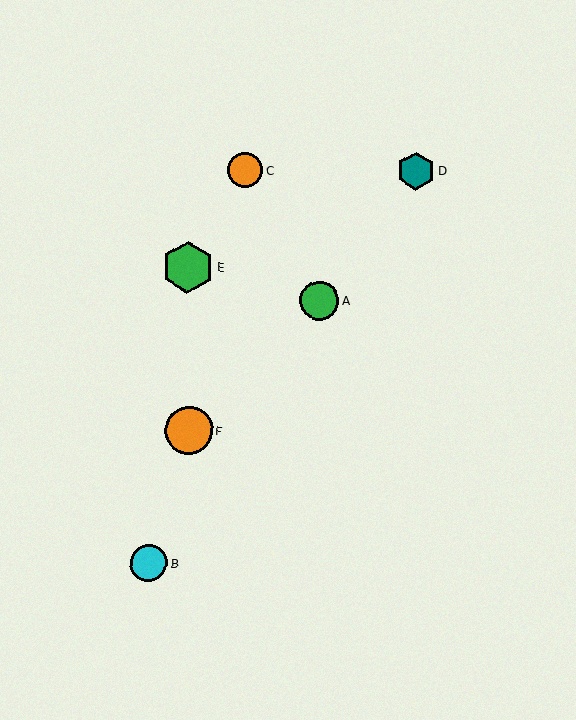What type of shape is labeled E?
Shape E is a green hexagon.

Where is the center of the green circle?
The center of the green circle is at (320, 300).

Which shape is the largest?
The green hexagon (labeled E) is the largest.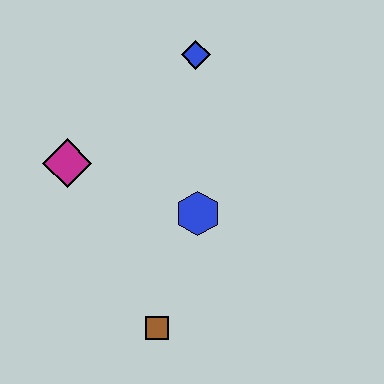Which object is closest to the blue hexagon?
The brown square is closest to the blue hexagon.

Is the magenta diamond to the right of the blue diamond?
No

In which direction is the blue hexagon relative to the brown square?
The blue hexagon is above the brown square.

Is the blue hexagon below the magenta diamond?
Yes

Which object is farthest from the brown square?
The blue diamond is farthest from the brown square.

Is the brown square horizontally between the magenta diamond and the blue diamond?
Yes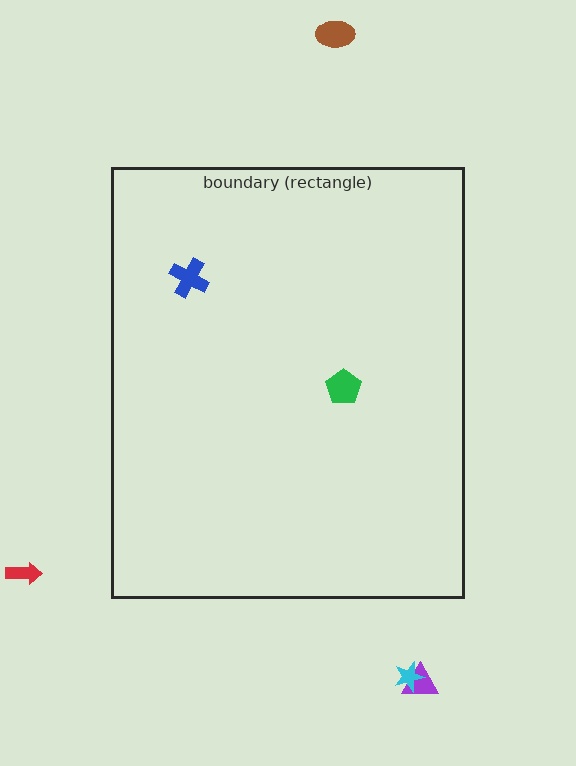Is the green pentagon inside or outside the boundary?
Inside.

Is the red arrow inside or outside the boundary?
Outside.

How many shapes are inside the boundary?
2 inside, 4 outside.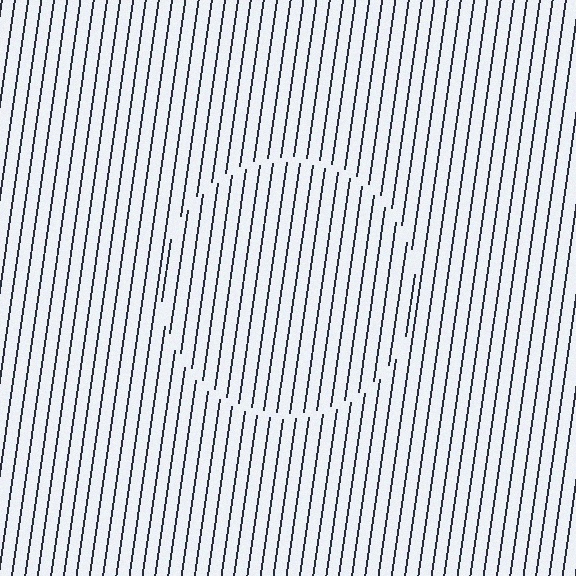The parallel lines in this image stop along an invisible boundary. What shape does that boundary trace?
An illusory circle. The interior of the shape contains the same grating, shifted by half a period — the contour is defined by the phase discontinuity where line-ends from the inner and outer gratings abut.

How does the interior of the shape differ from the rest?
The interior of the shape contains the same grating, shifted by half a period — the contour is defined by the phase discontinuity where line-ends from the inner and outer gratings abut.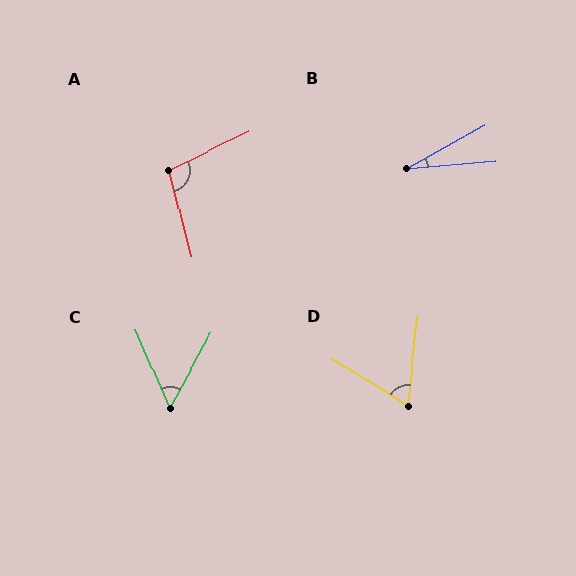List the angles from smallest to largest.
B (24°), C (52°), D (64°), A (101°).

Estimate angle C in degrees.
Approximately 52 degrees.